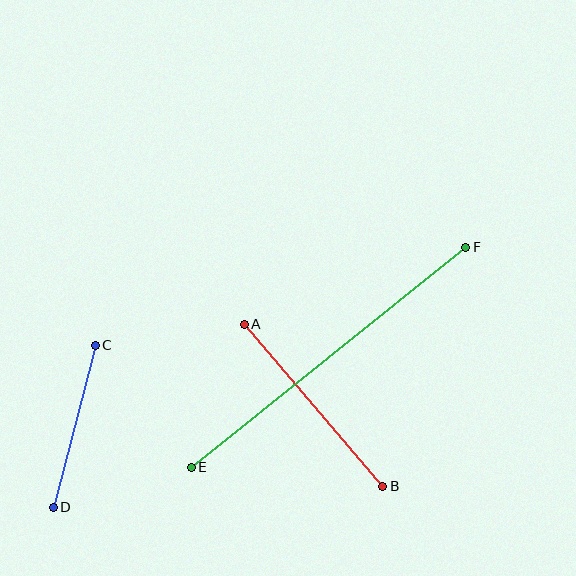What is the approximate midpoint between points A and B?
The midpoint is at approximately (314, 405) pixels.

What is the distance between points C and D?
The distance is approximately 167 pixels.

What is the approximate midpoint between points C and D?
The midpoint is at approximately (74, 426) pixels.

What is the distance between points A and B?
The distance is approximately 213 pixels.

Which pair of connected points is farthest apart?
Points E and F are farthest apart.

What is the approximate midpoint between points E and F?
The midpoint is at approximately (329, 357) pixels.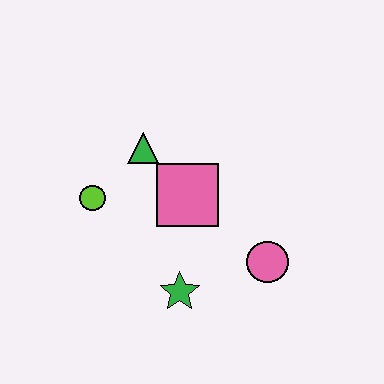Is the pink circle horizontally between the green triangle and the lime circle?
No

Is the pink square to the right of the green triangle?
Yes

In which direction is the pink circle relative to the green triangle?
The pink circle is to the right of the green triangle.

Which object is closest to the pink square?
The green triangle is closest to the pink square.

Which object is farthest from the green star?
The green triangle is farthest from the green star.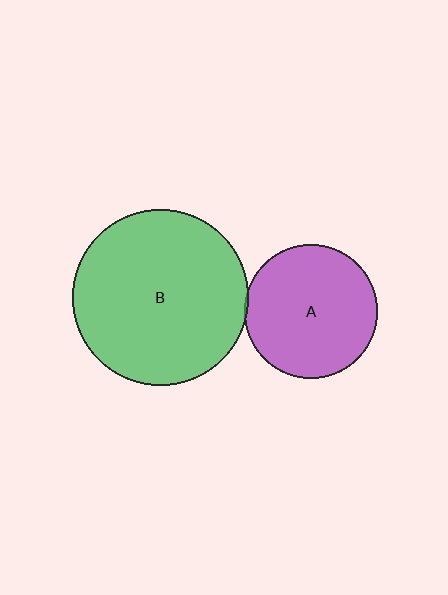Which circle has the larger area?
Circle B (green).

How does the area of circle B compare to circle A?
Approximately 1.7 times.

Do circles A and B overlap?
Yes.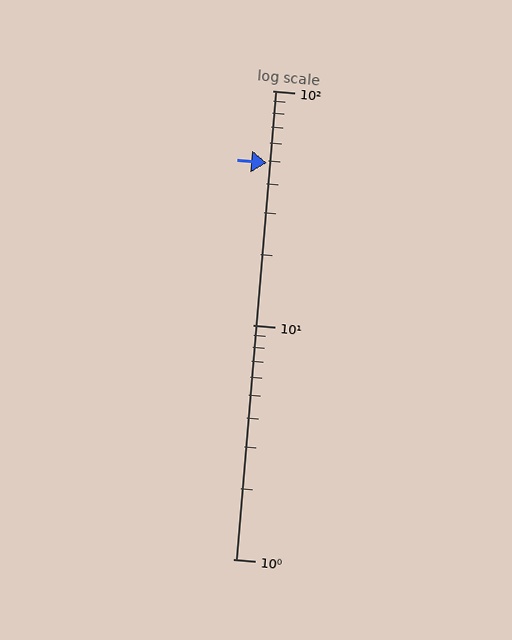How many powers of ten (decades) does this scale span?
The scale spans 2 decades, from 1 to 100.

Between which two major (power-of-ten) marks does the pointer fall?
The pointer is between 10 and 100.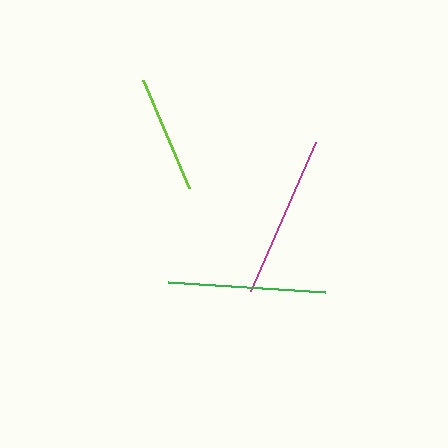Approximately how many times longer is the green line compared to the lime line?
The green line is approximately 1.4 times the length of the lime line.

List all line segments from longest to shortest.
From longest to shortest: magenta, green, lime.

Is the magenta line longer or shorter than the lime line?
The magenta line is longer than the lime line.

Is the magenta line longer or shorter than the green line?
The magenta line is longer than the green line.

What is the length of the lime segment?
The lime segment is approximately 117 pixels long.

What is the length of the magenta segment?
The magenta segment is approximately 163 pixels long.